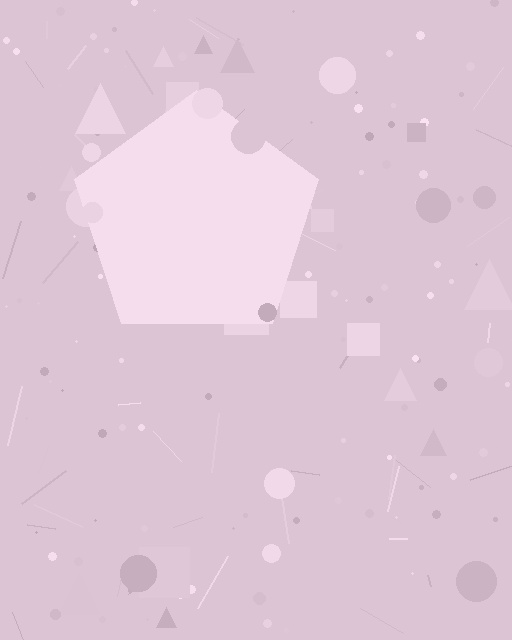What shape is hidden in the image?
A pentagon is hidden in the image.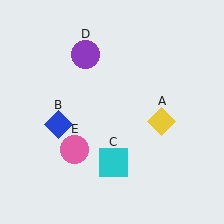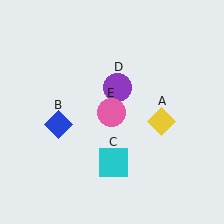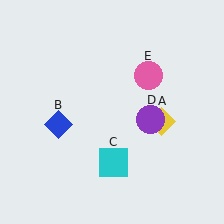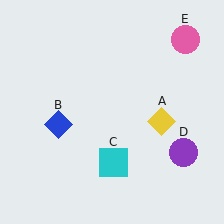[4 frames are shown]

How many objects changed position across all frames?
2 objects changed position: purple circle (object D), pink circle (object E).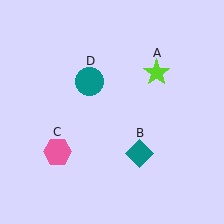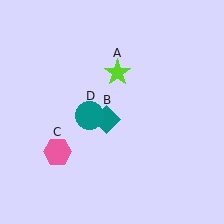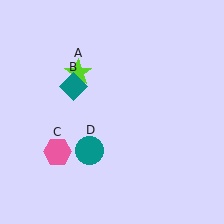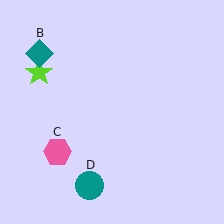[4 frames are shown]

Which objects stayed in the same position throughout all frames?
Pink hexagon (object C) remained stationary.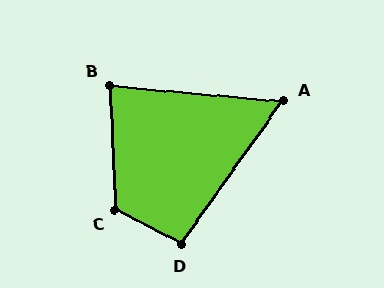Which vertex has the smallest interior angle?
A, at approximately 60 degrees.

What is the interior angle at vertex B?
Approximately 82 degrees (acute).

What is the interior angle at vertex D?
Approximately 98 degrees (obtuse).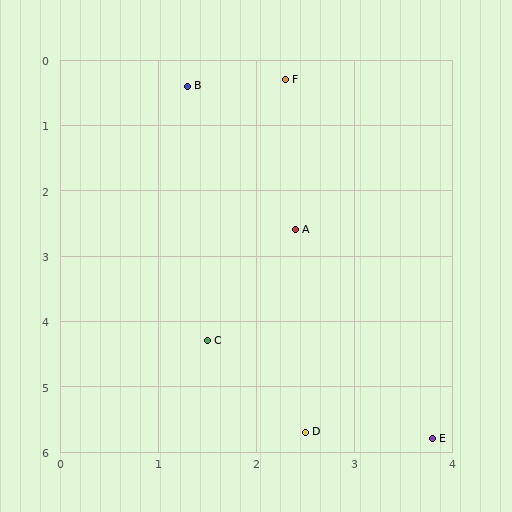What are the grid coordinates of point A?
Point A is at approximately (2.4, 2.6).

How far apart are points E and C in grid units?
Points E and C are about 2.7 grid units apart.